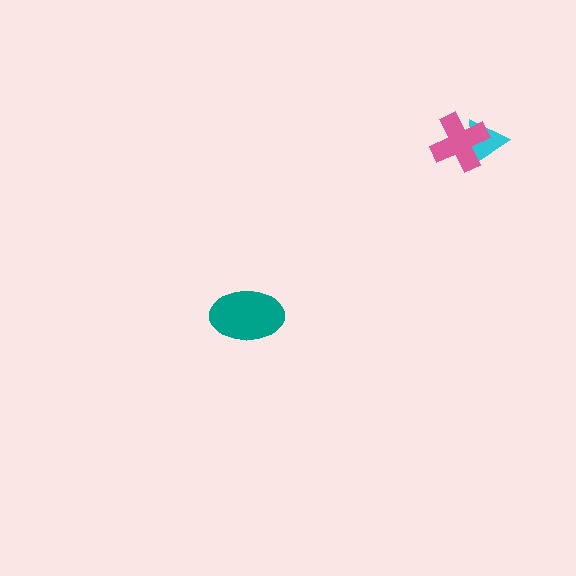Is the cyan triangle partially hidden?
Yes, it is partially covered by another shape.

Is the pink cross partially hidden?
No, no other shape covers it.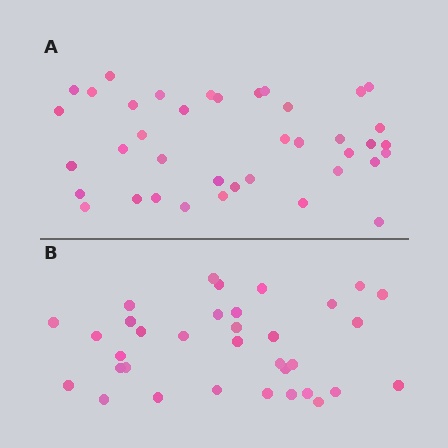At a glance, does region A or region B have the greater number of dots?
Region A (the top region) has more dots.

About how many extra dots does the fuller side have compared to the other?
Region A has about 5 more dots than region B.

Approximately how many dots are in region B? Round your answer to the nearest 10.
About 30 dots. (The exact count is 34, which rounds to 30.)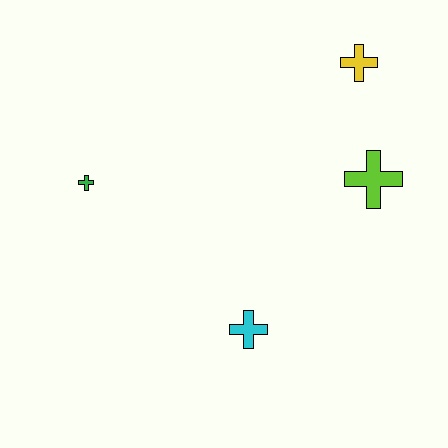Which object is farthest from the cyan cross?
The yellow cross is farthest from the cyan cross.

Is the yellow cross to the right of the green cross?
Yes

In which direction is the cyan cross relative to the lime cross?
The cyan cross is below the lime cross.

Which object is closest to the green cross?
The cyan cross is closest to the green cross.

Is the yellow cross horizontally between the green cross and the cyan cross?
No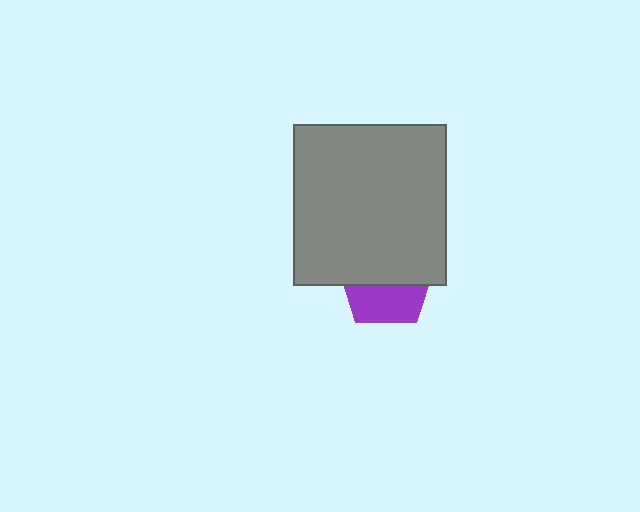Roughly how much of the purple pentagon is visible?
A small part of it is visible (roughly 43%).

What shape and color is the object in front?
The object in front is a gray rectangle.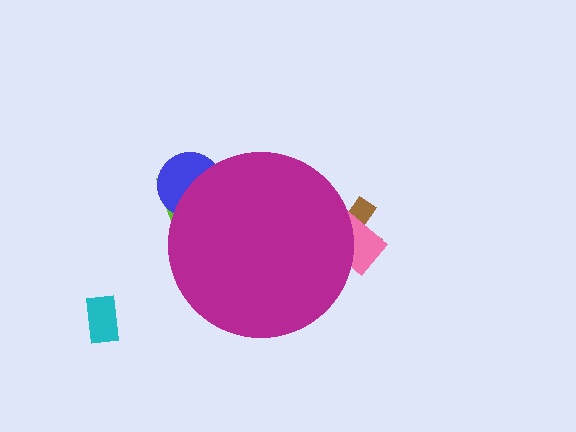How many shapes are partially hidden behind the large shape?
4 shapes are partially hidden.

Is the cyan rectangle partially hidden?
No, the cyan rectangle is fully visible.